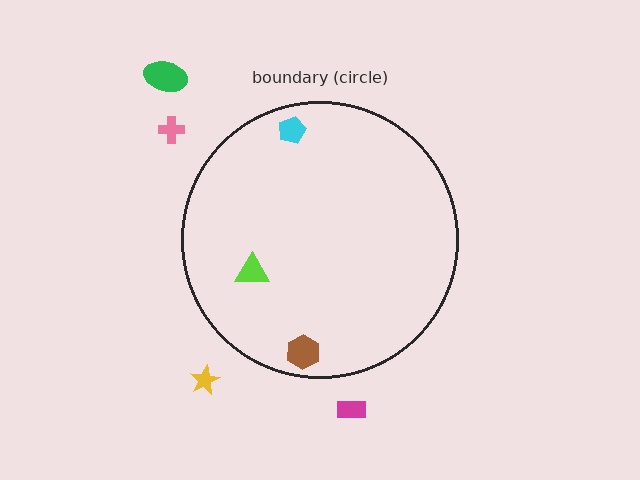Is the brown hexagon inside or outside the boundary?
Inside.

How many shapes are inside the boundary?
3 inside, 4 outside.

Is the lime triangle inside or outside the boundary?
Inside.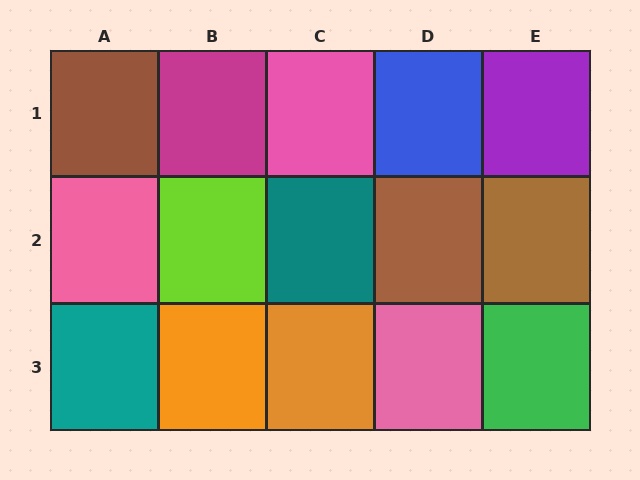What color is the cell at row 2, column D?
Brown.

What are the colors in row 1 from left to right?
Brown, magenta, pink, blue, purple.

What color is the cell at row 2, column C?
Teal.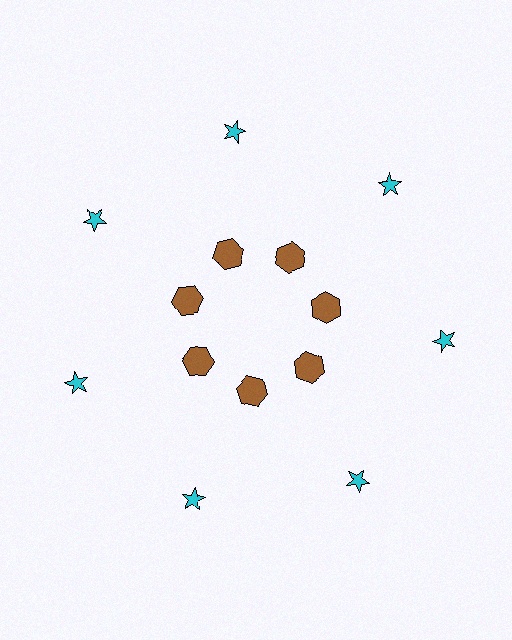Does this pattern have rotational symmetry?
Yes, this pattern has 7-fold rotational symmetry. It looks the same after rotating 51 degrees around the center.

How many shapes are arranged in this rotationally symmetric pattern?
There are 14 shapes, arranged in 7 groups of 2.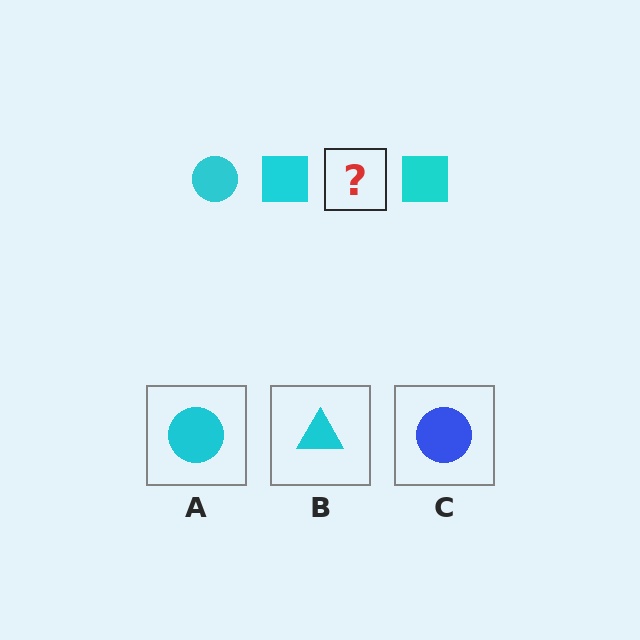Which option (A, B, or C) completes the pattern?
A.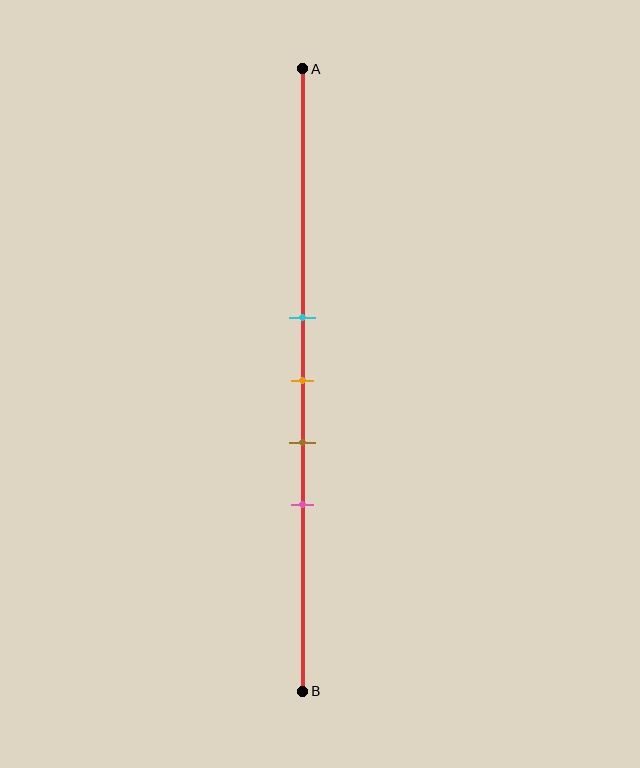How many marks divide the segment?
There are 4 marks dividing the segment.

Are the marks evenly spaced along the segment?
Yes, the marks are approximately evenly spaced.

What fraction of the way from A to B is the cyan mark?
The cyan mark is approximately 40% (0.4) of the way from A to B.